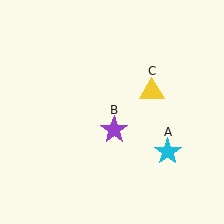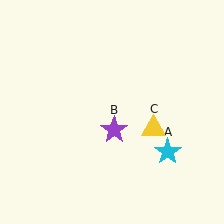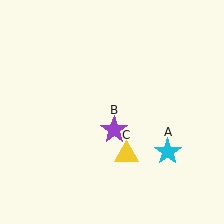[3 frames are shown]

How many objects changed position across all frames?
1 object changed position: yellow triangle (object C).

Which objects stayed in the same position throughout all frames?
Cyan star (object A) and purple star (object B) remained stationary.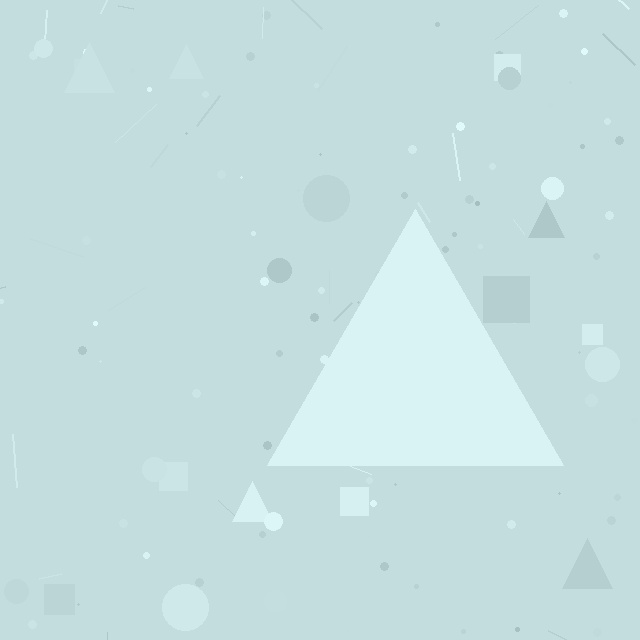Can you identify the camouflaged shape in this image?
The camouflaged shape is a triangle.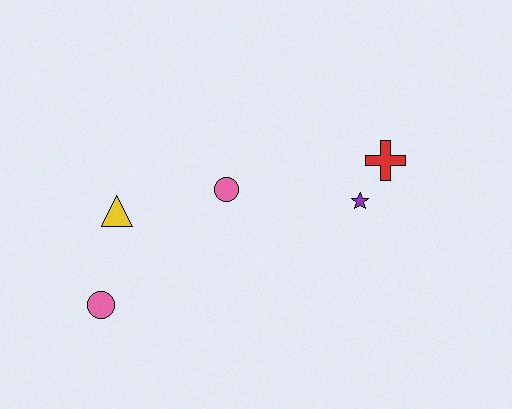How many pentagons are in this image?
There are no pentagons.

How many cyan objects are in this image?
There are no cyan objects.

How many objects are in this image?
There are 5 objects.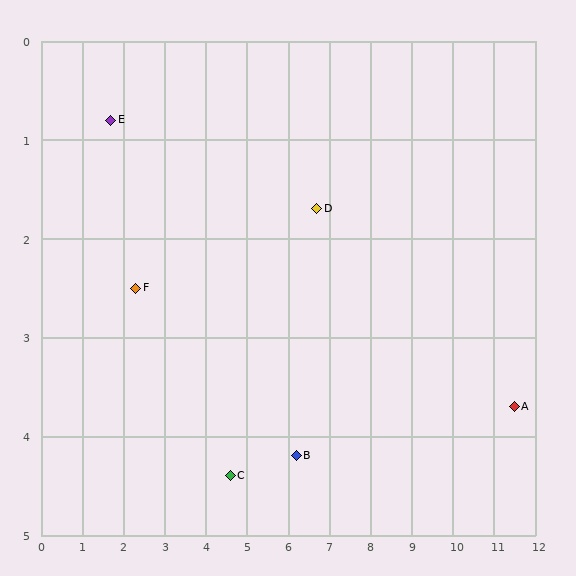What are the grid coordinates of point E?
Point E is at approximately (1.7, 0.8).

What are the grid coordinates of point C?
Point C is at approximately (4.6, 4.4).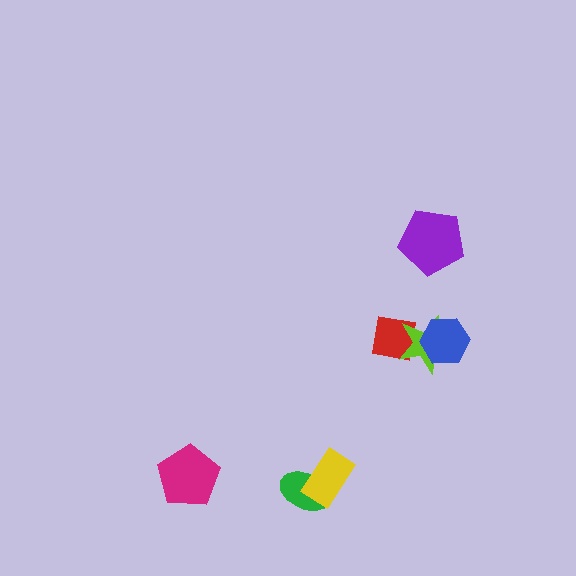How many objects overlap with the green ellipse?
1 object overlaps with the green ellipse.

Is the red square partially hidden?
Yes, it is partially covered by another shape.